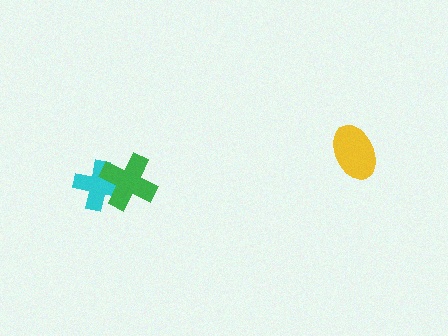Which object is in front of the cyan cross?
The green cross is in front of the cyan cross.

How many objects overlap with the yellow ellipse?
0 objects overlap with the yellow ellipse.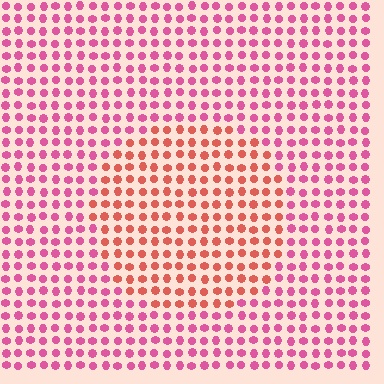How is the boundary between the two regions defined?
The boundary is defined purely by a slight shift in hue (about 36 degrees). Spacing, size, and orientation are identical on both sides.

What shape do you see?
I see a circle.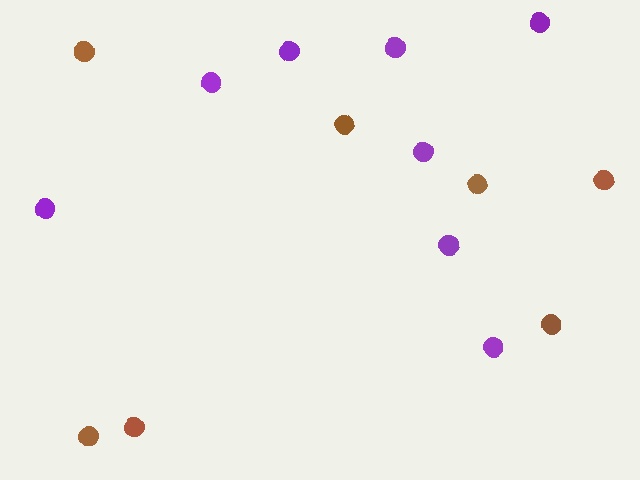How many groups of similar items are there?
There are 2 groups: one group of brown circles (7) and one group of purple circles (8).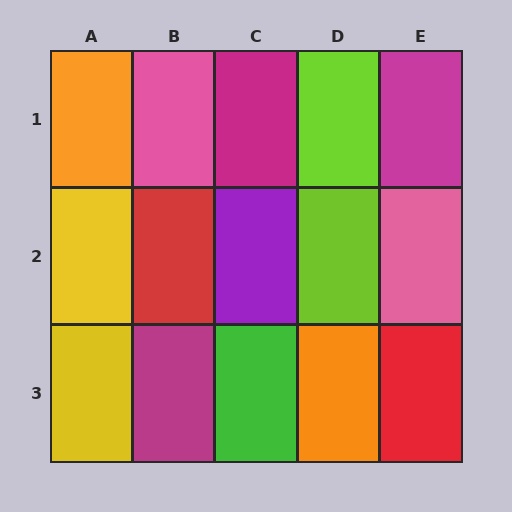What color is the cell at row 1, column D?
Lime.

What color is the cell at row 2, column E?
Pink.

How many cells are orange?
2 cells are orange.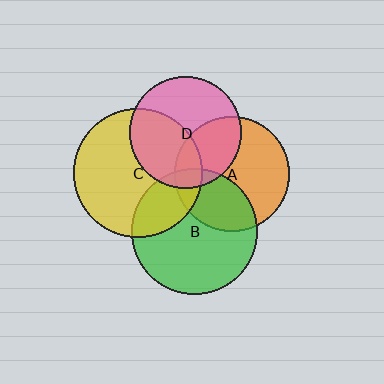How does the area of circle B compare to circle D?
Approximately 1.3 times.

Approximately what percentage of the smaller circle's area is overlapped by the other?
Approximately 15%.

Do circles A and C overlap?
Yes.